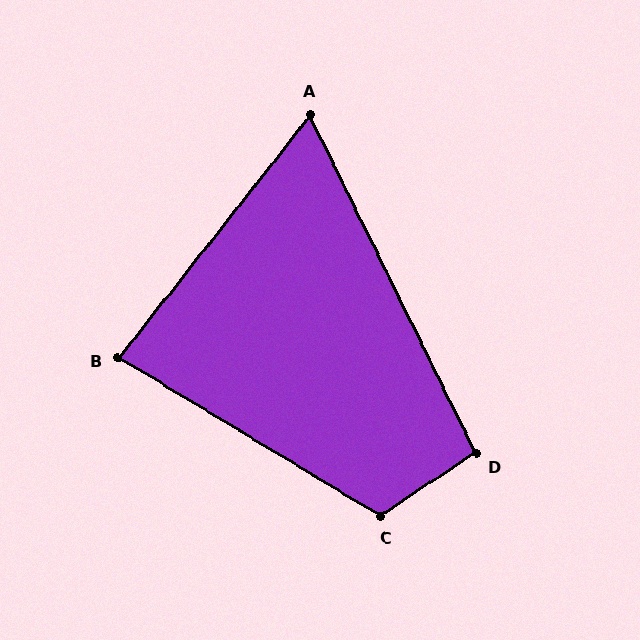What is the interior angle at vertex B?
Approximately 83 degrees (acute).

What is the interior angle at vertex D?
Approximately 97 degrees (obtuse).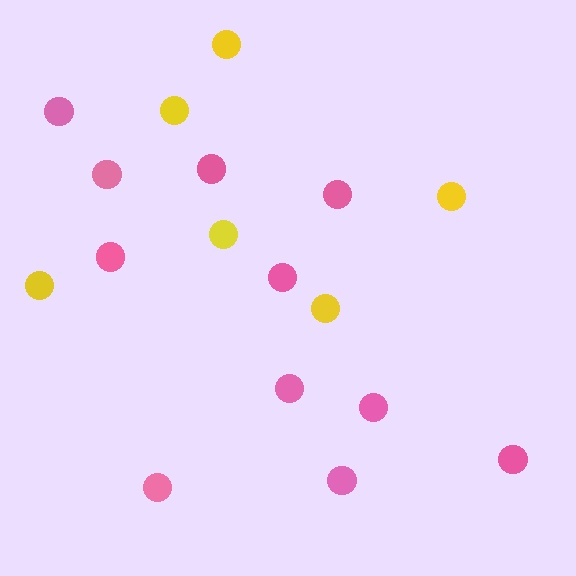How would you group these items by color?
There are 2 groups: one group of yellow circles (6) and one group of pink circles (11).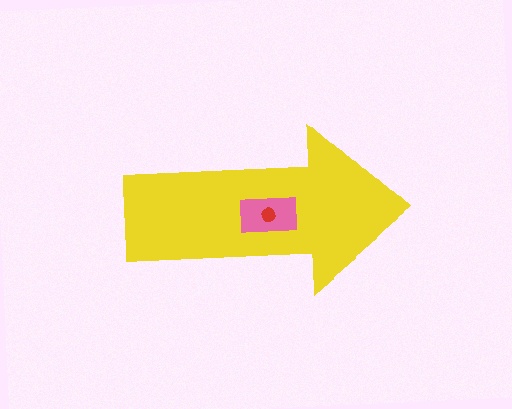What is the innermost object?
The red circle.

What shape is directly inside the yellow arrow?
The pink rectangle.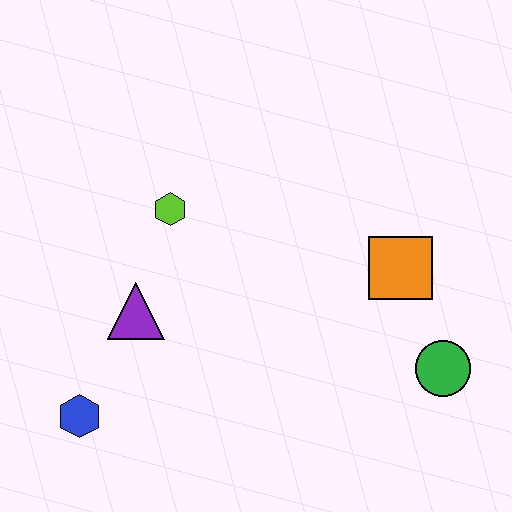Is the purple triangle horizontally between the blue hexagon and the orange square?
Yes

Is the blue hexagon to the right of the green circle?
No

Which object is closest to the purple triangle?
The lime hexagon is closest to the purple triangle.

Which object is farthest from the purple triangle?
The green circle is farthest from the purple triangle.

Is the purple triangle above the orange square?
No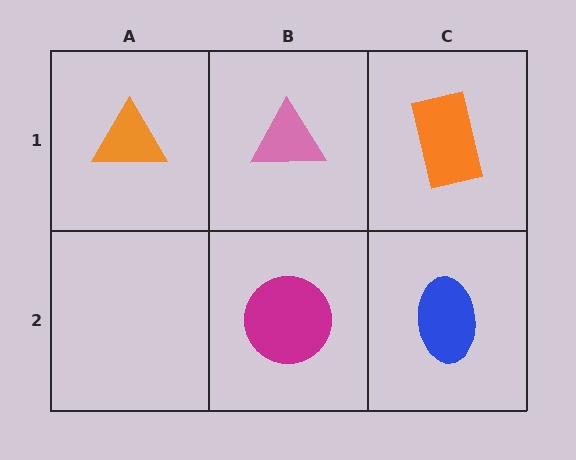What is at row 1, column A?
An orange triangle.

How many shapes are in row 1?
3 shapes.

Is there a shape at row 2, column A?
No, that cell is empty.